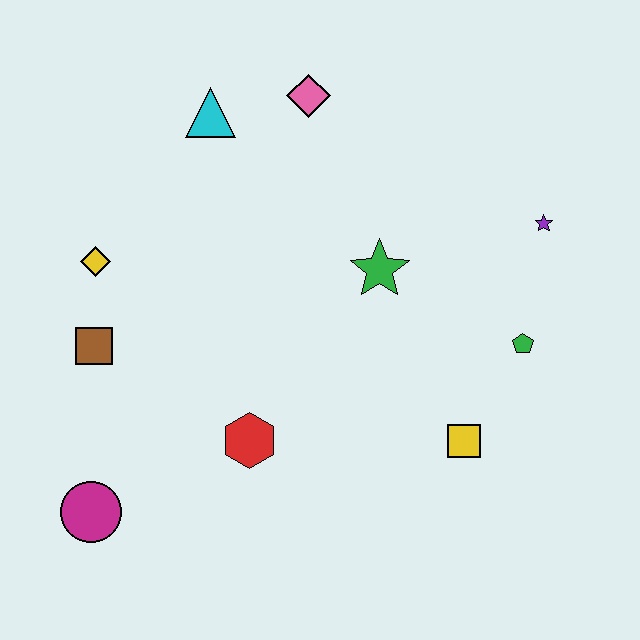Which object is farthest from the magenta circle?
The purple star is farthest from the magenta circle.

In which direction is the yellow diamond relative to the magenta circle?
The yellow diamond is above the magenta circle.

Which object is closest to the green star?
The green pentagon is closest to the green star.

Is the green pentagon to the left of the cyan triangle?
No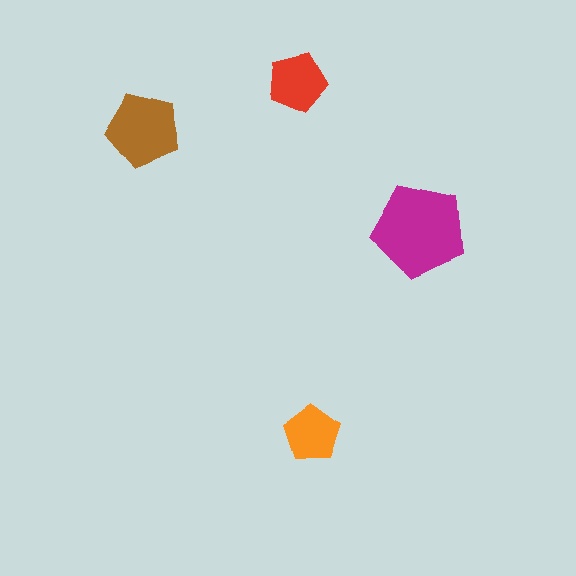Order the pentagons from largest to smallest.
the magenta one, the brown one, the red one, the orange one.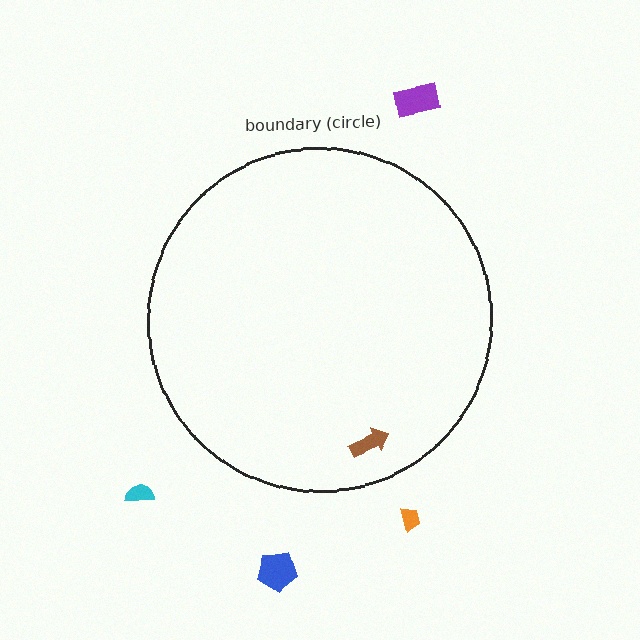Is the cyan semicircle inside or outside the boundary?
Outside.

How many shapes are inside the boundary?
1 inside, 4 outside.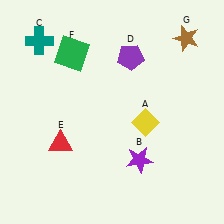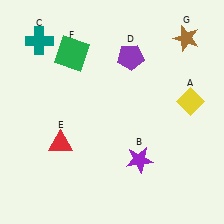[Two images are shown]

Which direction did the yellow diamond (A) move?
The yellow diamond (A) moved right.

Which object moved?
The yellow diamond (A) moved right.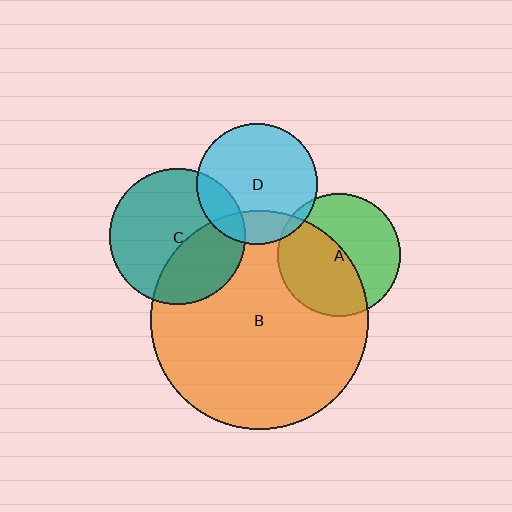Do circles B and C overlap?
Yes.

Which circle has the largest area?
Circle B (orange).